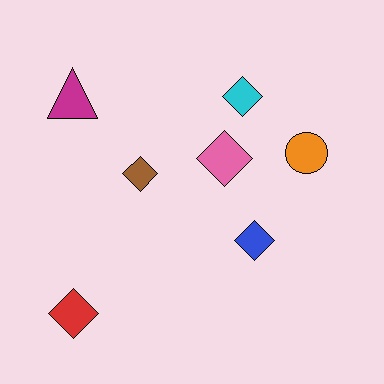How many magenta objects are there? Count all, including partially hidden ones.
There is 1 magenta object.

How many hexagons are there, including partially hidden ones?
There are no hexagons.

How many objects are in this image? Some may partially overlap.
There are 7 objects.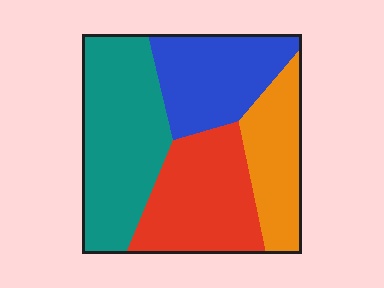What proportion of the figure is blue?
Blue covers roughly 20% of the figure.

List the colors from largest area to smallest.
From largest to smallest: teal, red, blue, orange.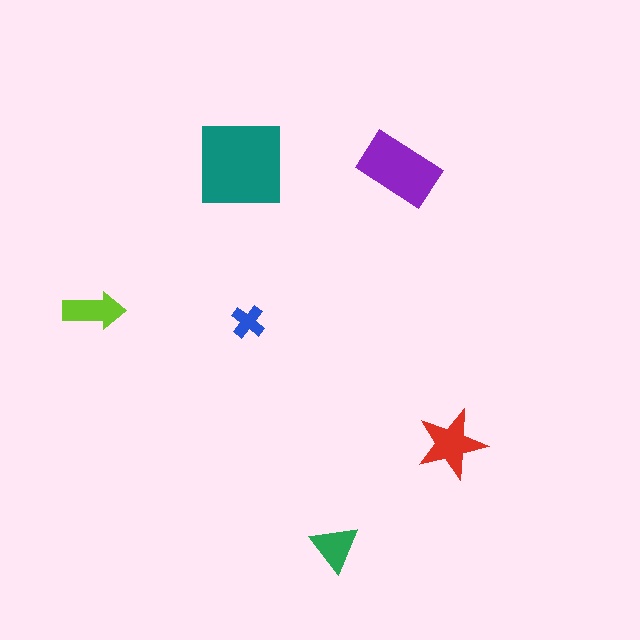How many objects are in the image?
There are 6 objects in the image.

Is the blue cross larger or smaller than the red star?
Smaller.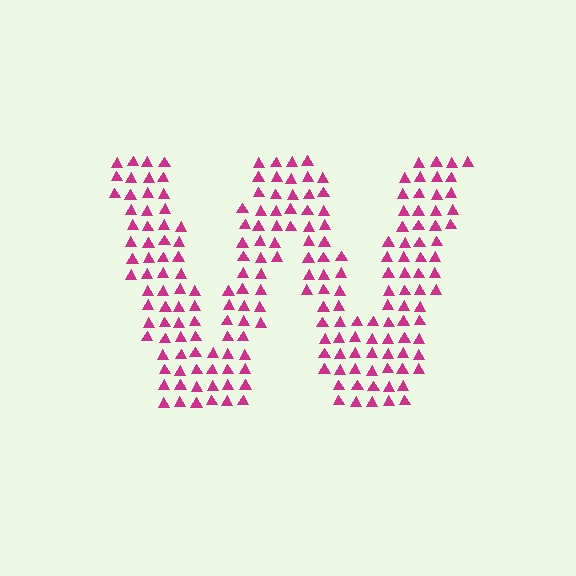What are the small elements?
The small elements are triangles.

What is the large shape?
The large shape is the letter W.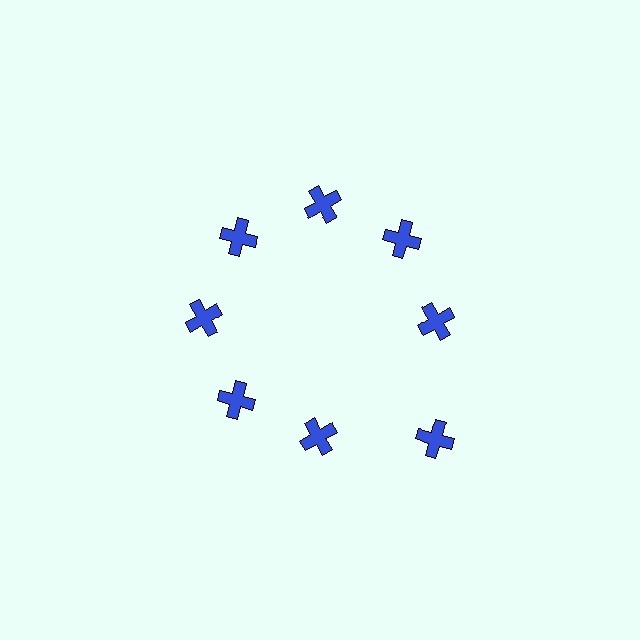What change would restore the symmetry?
The symmetry would be restored by moving it inward, back onto the ring so that all 8 crosses sit at equal angles and equal distance from the center.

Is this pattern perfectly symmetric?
No. The 8 blue crosses are arranged in a ring, but one element near the 4 o'clock position is pushed outward from the center, breaking the 8-fold rotational symmetry.